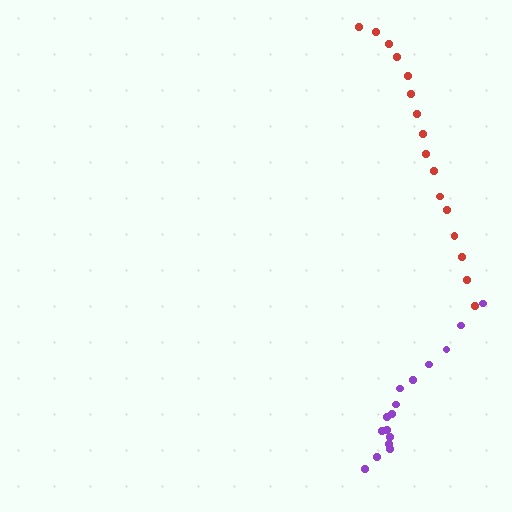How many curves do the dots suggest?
There are 2 distinct paths.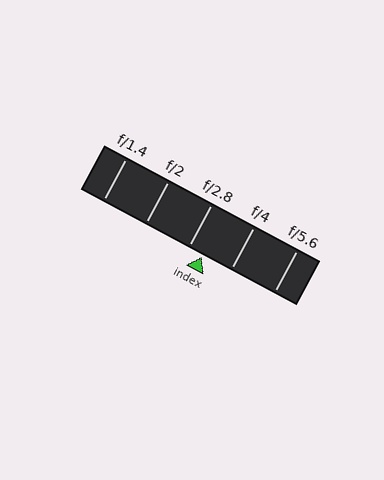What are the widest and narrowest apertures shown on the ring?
The widest aperture shown is f/1.4 and the narrowest is f/5.6.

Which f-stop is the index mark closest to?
The index mark is closest to f/2.8.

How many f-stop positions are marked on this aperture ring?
There are 5 f-stop positions marked.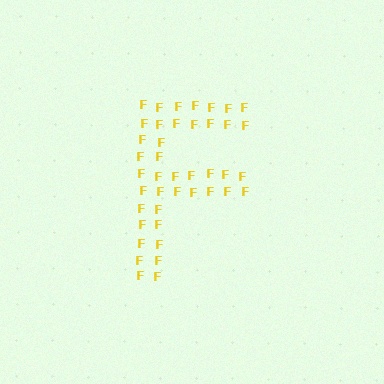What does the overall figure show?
The overall figure shows the letter F.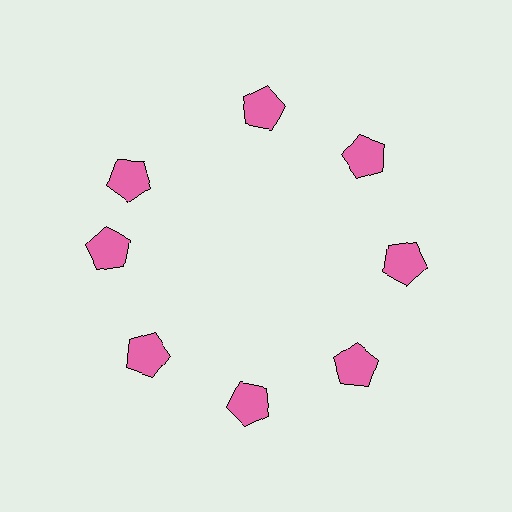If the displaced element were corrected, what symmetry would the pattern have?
It would have 8-fold rotational symmetry — the pattern would map onto itself every 45 degrees.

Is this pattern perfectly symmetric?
No. The 8 pink pentagons are arranged in a ring, but one element near the 10 o'clock position is rotated out of alignment along the ring, breaking the 8-fold rotational symmetry.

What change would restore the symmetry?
The symmetry would be restored by rotating it back into even spacing with its neighbors so that all 8 pentagons sit at equal angles and equal distance from the center.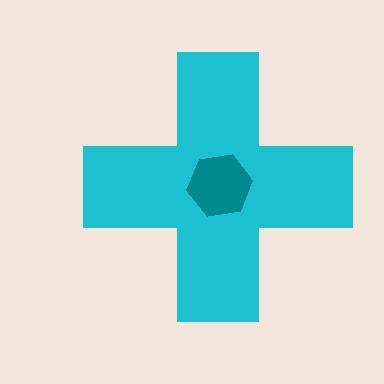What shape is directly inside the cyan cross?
The teal hexagon.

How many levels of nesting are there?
2.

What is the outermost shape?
The cyan cross.